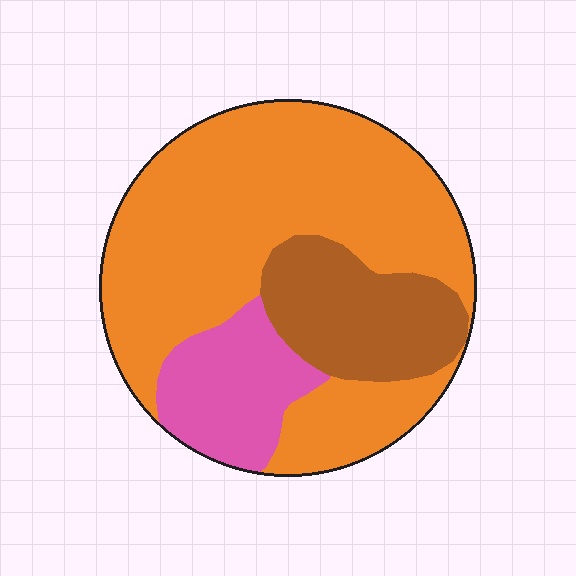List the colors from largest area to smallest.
From largest to smallest: orange, brown, pink.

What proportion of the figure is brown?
Brown takes up less than a quarter of the figure.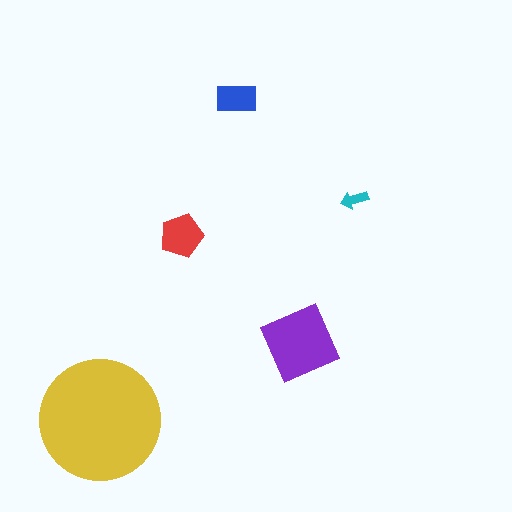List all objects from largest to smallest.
The yellow circle, the purple square, the red pentagon, the blue rectangle, the cyan arrow.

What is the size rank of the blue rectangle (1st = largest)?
4th.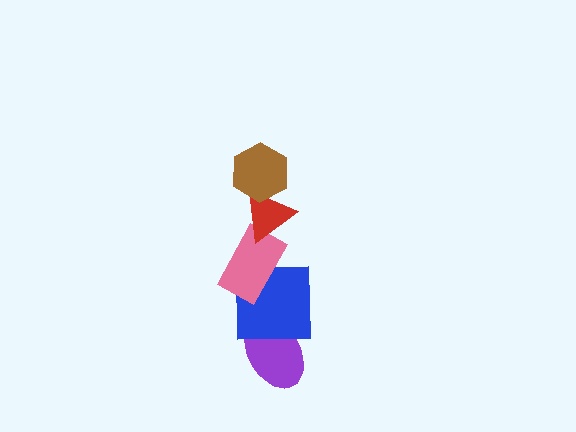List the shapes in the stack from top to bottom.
From top to bottom: the brown hexagon, the red triangle, the pink rectangle, the blue square, the purple ellipse.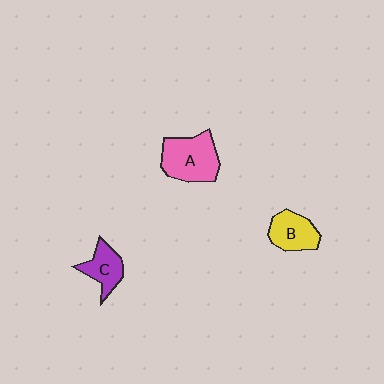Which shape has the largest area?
Shape A (pink).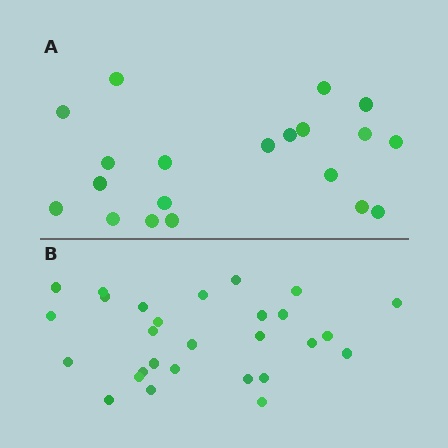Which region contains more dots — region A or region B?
Region B (the bottom region) has more dots.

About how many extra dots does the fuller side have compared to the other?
Region B has roughly 8 or so more dots than region A.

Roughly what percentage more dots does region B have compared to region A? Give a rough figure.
About 40% more.